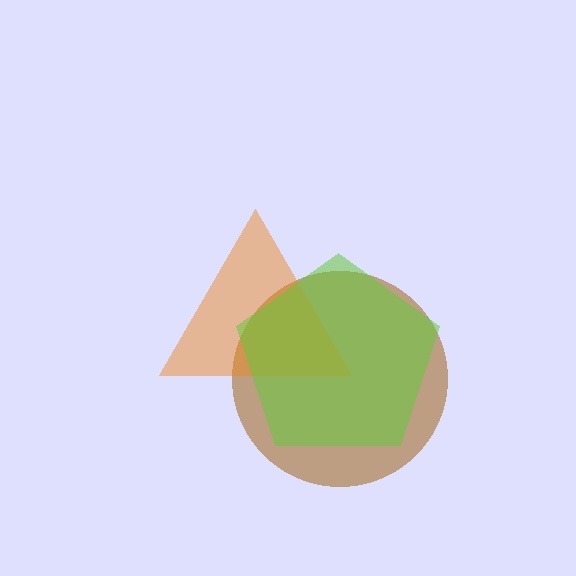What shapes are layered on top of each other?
The layered shapes are: a brown circle, an orange triangle, a lime pentagon.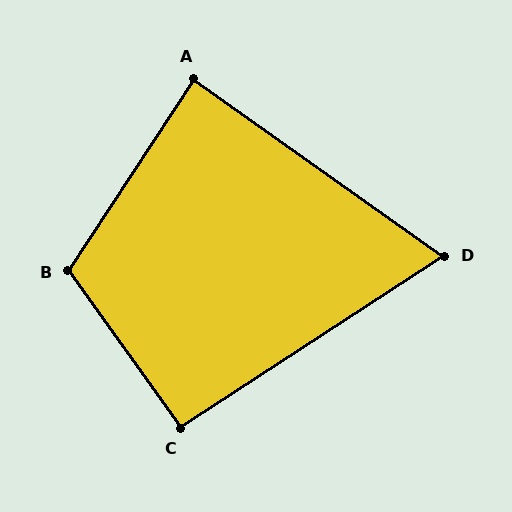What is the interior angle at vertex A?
Approximately 88 degrees (approximately right).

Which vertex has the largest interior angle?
B, at approximately 112 degrees.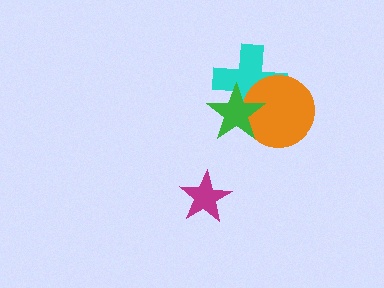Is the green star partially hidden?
No, no other shape covers it.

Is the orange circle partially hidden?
Yes, it is partially covered by another shape.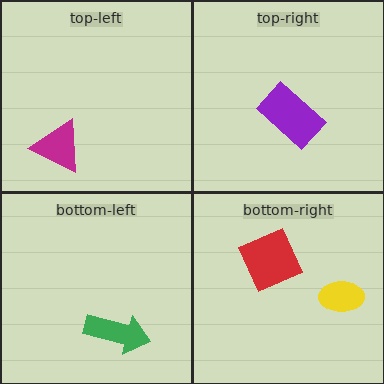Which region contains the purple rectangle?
The top-right region.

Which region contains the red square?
The bottom-right region.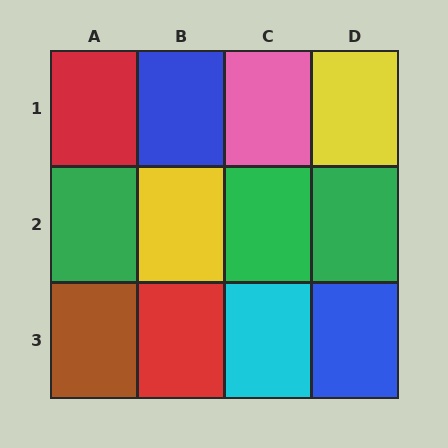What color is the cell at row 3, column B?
Red.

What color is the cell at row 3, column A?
Brown.